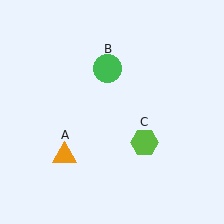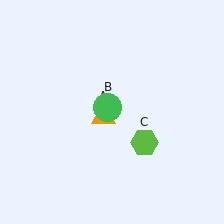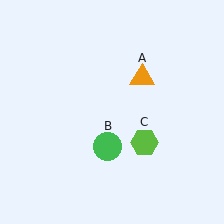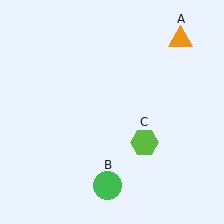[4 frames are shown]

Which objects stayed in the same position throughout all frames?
Lime hexagon (object C) remained stationary.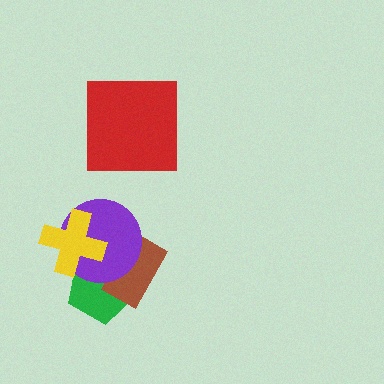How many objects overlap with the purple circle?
3 objects overlap with the purple circle.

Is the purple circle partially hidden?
Yes, it is partially covered by another shape.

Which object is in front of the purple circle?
The yellow cross is in front of the purple circle.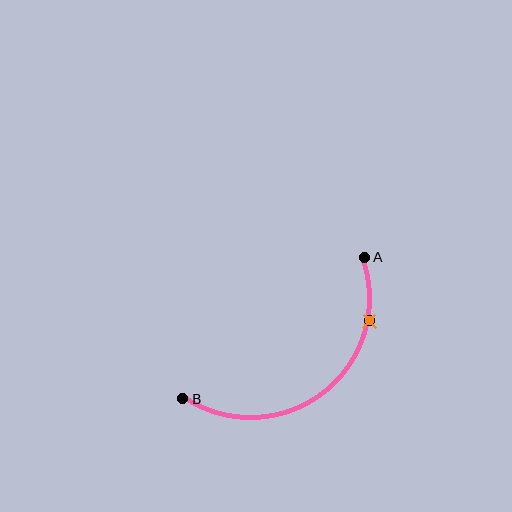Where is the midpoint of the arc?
The arc midpoint is the point on the curve farthest from the straight line joining A and B. It sits below and to the right of that line.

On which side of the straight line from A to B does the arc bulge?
The arc bulges below and to the right of the straight line connecting A and B.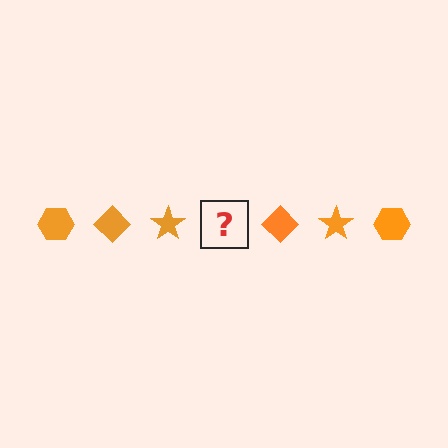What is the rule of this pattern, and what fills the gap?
The rule is that the pattern cycles through hexagon, diamond, star shapes in orange. The gap should be filled with an orange hexagon.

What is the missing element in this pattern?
The missing element is an orange hexagon.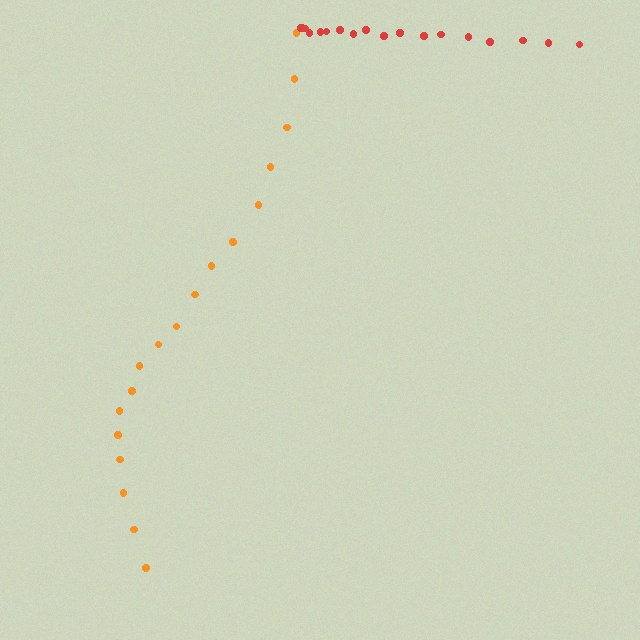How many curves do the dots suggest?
There are 2 distinct paths.